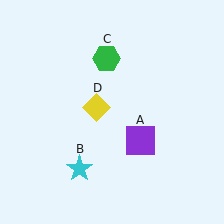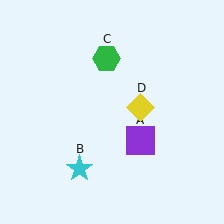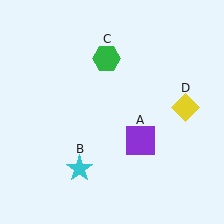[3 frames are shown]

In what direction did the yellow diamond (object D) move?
The yellow diamond (object D) moved right.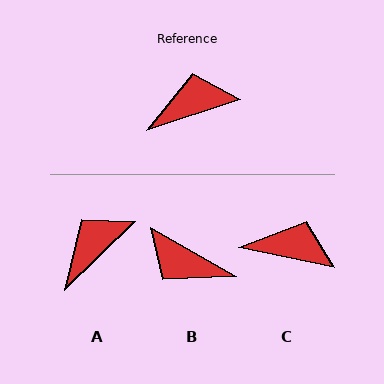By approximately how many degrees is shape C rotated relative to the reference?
Approximately 30 degrees clockwise.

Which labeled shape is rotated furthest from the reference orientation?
B, about 132 degrees away.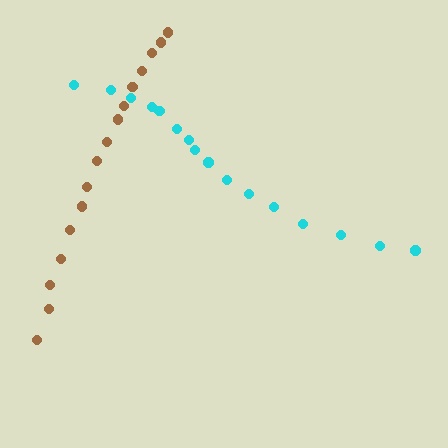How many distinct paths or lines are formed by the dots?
There are 2 distinct paths.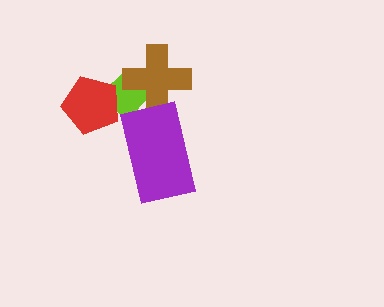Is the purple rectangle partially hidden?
No, no other shape covers it.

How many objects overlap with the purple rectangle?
0 objects overlap with the purple rectangle.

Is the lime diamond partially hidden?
Yes, it is partially covered by another shape.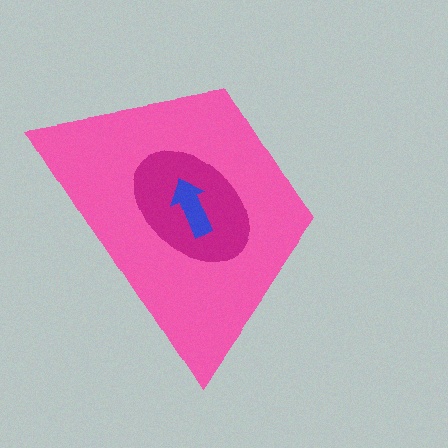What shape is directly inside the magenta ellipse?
The blue arrow.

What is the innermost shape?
The blue arrow.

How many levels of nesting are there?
3.